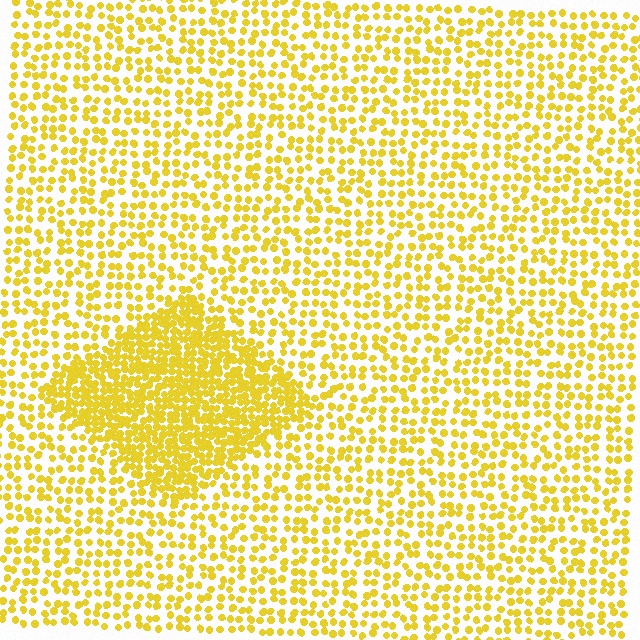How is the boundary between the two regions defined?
The boundary is defined by a change in element density (approximately 2.3x ratio). All elements are the same color, size, and shape.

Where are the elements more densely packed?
The elements are more densely packed inside the diamond boundary.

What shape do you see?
I see a diamond.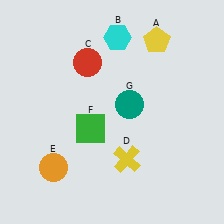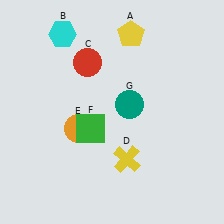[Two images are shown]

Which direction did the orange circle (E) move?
The orange circle (E) moved up.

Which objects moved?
The objects that moved are: the yellow pentagon (A), the cyan hexagon (B), the orange circle (E).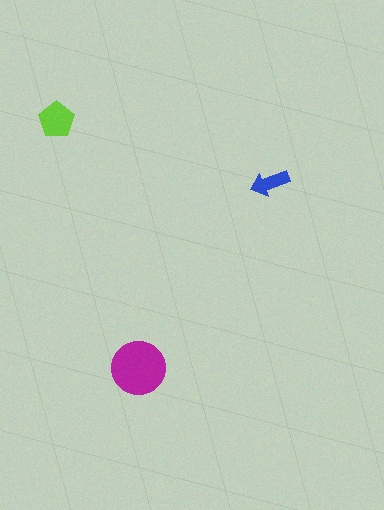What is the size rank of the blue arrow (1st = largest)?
3rd.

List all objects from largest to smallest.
The magenta circle, the lime pentagon, the blue arrow.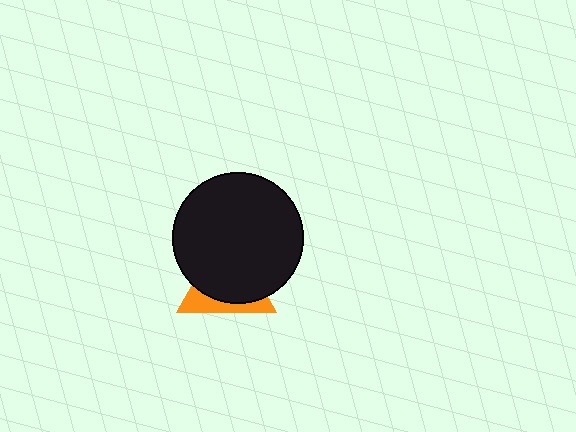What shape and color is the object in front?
The object in front is a black circle.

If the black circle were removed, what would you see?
You would see the complete orange triangle.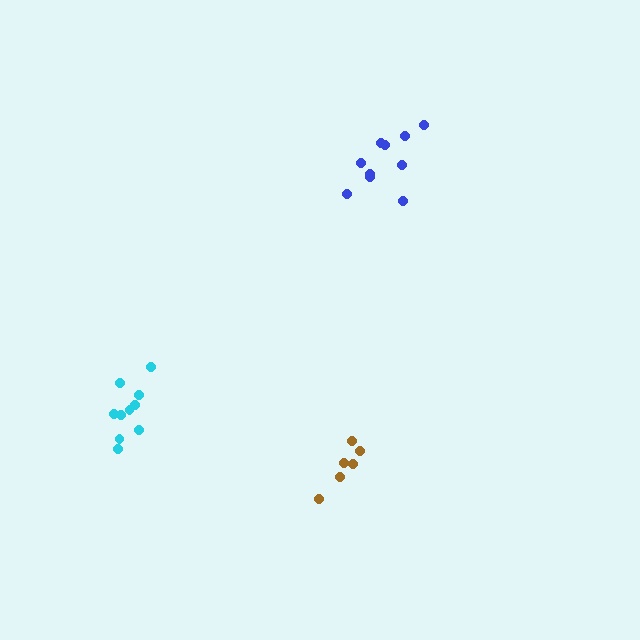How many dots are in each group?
Group 1: 10 dots, Group 2: 6 dots, Group 3: 10 dots (26 total).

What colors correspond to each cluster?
The clusters are colored: blue, brown, cyan.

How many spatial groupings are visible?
There are 3 spatial groupings.